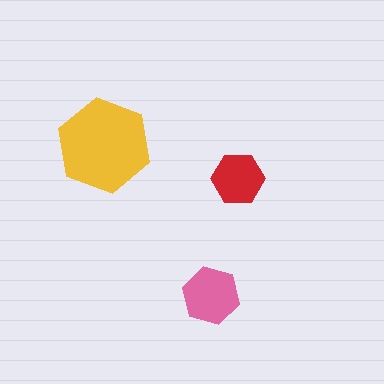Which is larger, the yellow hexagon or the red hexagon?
The yellow one.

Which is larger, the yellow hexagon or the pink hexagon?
The yellow one.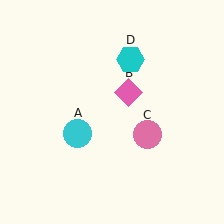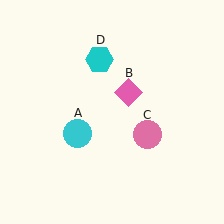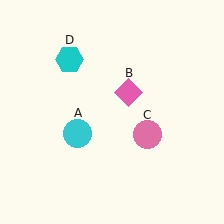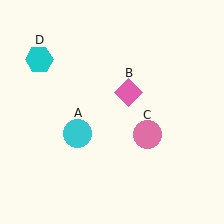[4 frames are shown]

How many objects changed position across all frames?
1 object changed position: cyan hexagon (object D).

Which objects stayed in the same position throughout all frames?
Cyan circle (object A) and pink diamond (object B) and pink circle (object C) remained stationary.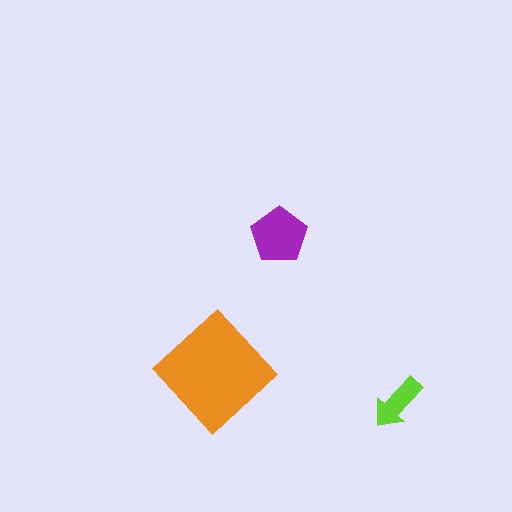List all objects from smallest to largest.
The lime arrow, the purple pentagon, the orange diamond.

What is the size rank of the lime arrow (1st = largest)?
3rd.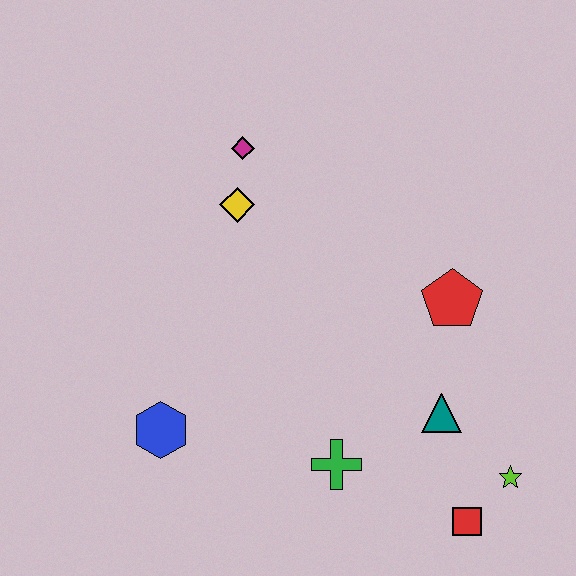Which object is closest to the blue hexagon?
The green cross is closest to the blue hexagon.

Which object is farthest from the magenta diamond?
The red square is farthest from the magenta diamond.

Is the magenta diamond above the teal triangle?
Yes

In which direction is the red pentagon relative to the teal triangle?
The red pentagon is above the teal triangle.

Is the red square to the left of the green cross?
No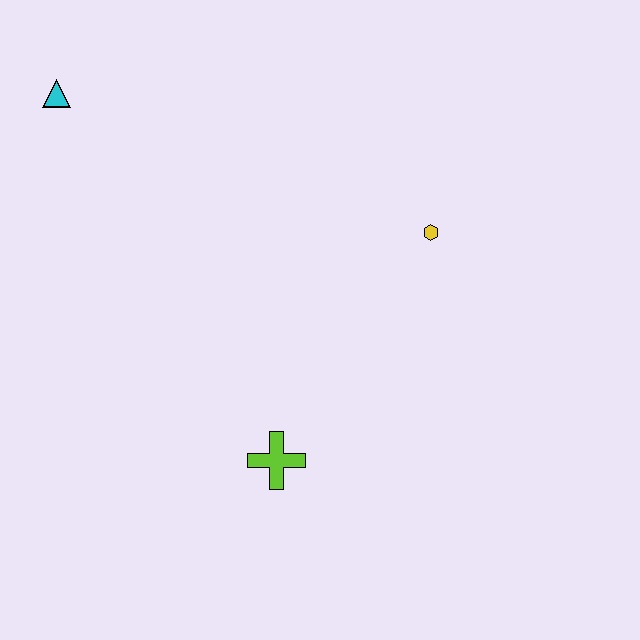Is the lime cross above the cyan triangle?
No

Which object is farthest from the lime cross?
The cyan triangle is farthest from the lime cross.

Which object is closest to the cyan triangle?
The yellow hexagon is closest to the cyan triangle.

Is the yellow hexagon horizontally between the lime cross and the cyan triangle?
No